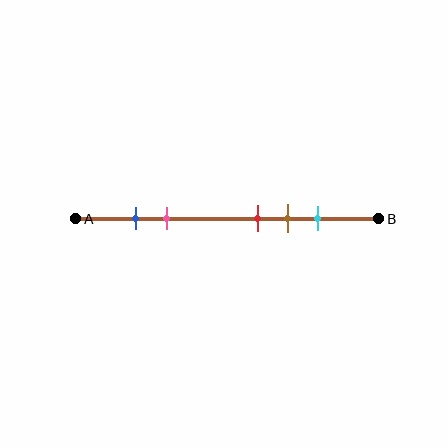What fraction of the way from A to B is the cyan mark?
The cyan mark is approximately 80% (0.8) of the way from A to B.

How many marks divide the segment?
There are 5 marks dividing the segment.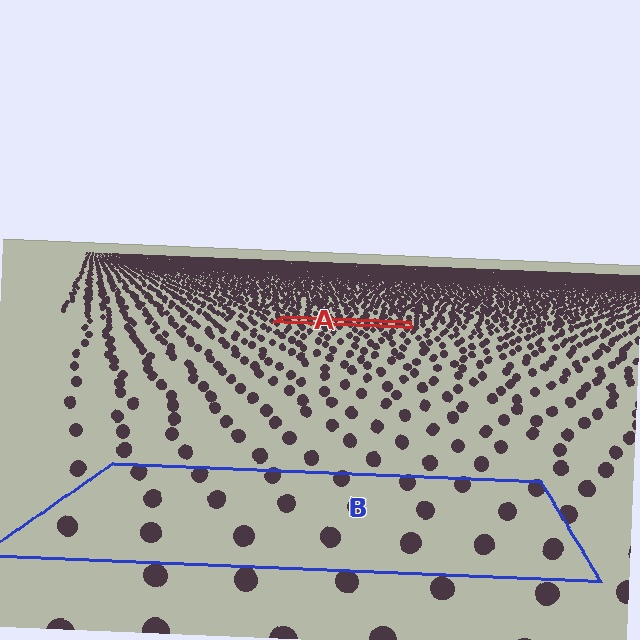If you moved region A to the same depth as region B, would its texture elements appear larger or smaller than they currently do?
They would appear larger. At a closer depth, the same texture elements are projected at a bigger on-screen size.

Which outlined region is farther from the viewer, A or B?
Region A is farther from the viewer — the texture elements inside it appear smaller and more densely packed.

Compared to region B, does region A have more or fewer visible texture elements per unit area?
Region A has more texture elements per unit area — they are packed more densely because it is farther away.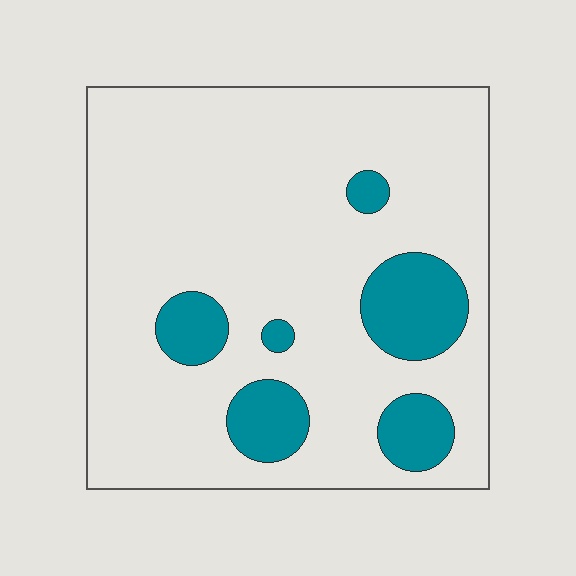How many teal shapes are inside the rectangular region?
6.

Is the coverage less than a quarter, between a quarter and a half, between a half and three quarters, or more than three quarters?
Less than a quarter.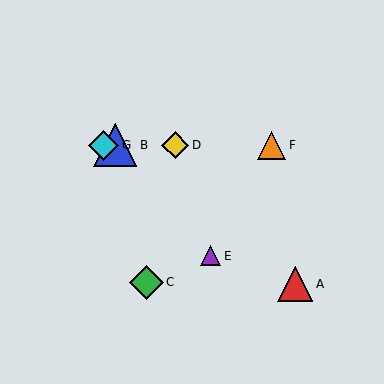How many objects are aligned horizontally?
4 objects (B, D, F, G) are aligned horizontally.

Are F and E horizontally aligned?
No, F is at y≈145 and E is at y≈256.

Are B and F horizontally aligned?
Yes, both are at y≈145.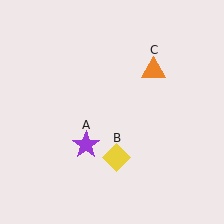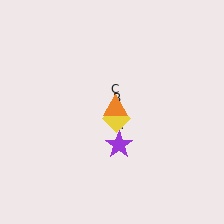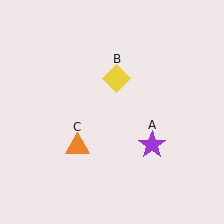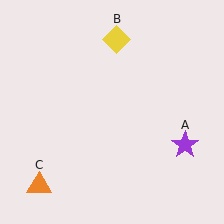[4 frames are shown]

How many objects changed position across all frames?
3 objects changed position: purple star (object A), yellow diamond (object B), orange triangle (object C).